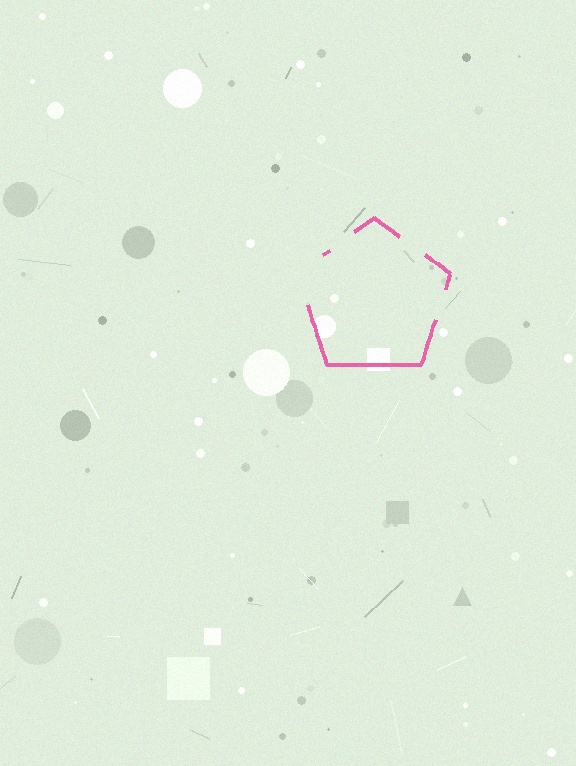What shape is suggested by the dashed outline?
The dashed outline suggests a pentagon.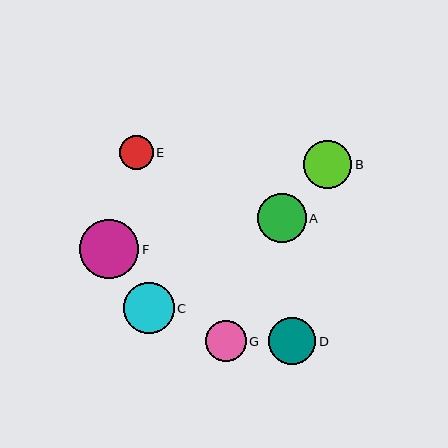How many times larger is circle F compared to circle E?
Circle F is approximately 1.7 times the size of circle E.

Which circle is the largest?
Circle F is the largest with a size of approximately 59 pixels.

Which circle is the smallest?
Circle E is the smallest with a size of approximately 34 pixels.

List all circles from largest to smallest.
From largest to smallest: F, C, A, B, D, G, E.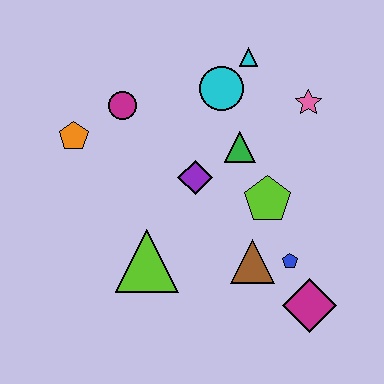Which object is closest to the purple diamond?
The green triangle is closest to the purple diamond.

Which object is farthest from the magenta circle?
The magenta diamond is farthest from the magenta circle.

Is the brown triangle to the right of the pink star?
No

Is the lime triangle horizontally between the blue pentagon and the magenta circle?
Yes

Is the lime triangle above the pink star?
No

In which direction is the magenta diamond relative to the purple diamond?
The magenta diamond is below the purple diamond.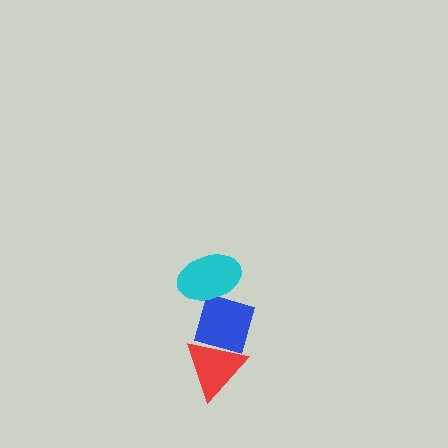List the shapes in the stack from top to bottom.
From top to bottom: the cyan ellipse, the blue diamond, the red triangle.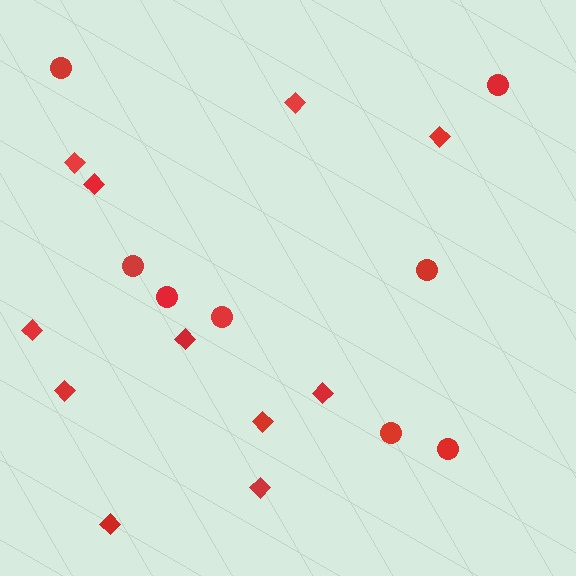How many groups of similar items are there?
There are 2 groups: one group of diamonds (11) and one group of circles (8).